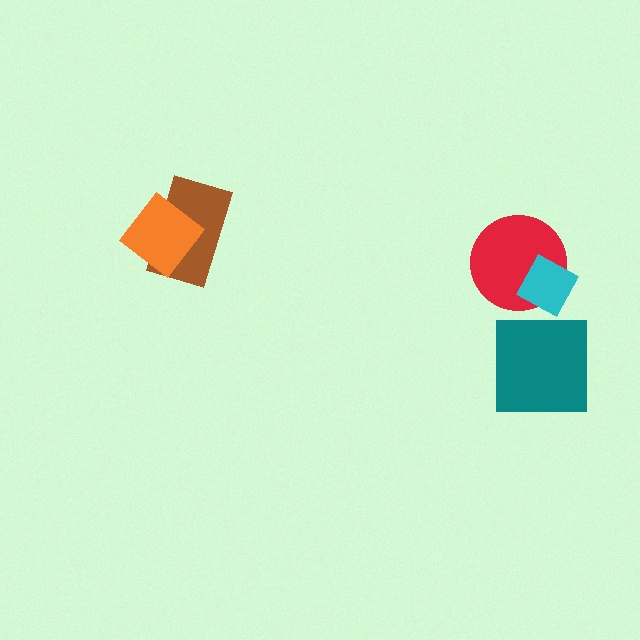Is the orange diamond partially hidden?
No, no other shape covers it.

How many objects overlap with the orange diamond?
1 object overlaps with the orange diamond.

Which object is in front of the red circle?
The cyan diamond is in front of the red circle.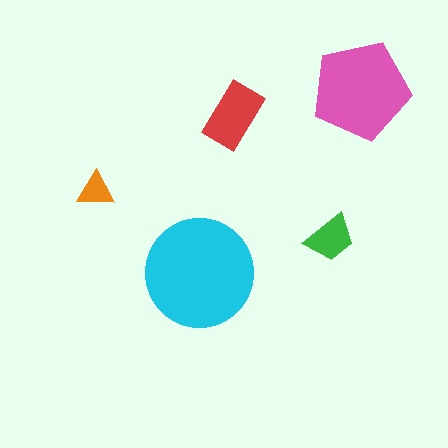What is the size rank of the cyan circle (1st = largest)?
1st.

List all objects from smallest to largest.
The orange triangle, the green trapezoid, the red rectangle, the pink pentagon, the cyan circle.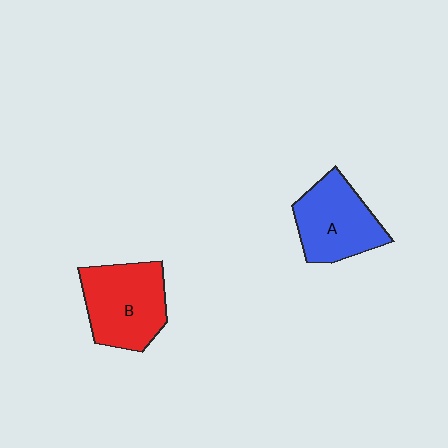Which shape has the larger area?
Shape B (red).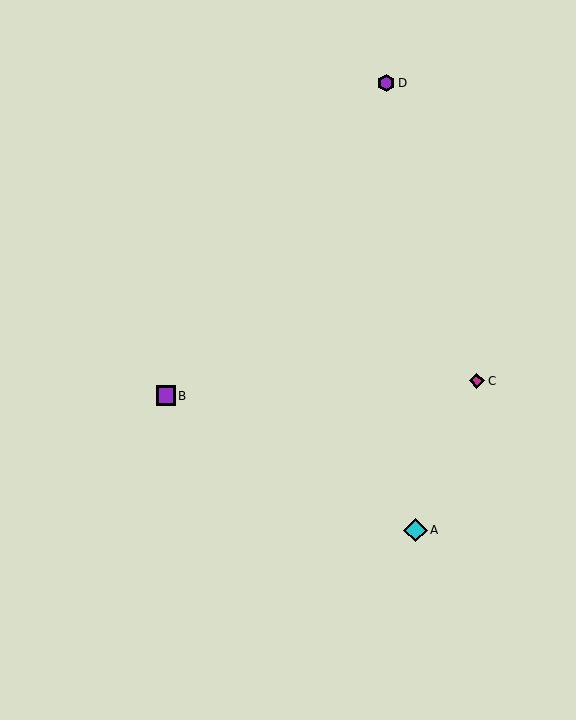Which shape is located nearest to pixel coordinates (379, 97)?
The purple hexagon (labeled D) at (386, 83) is nearest to that location.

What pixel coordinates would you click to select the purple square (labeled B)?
Click at (166, 396) to select the purple square B.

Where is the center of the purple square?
The center of the purple square is at (166, 396).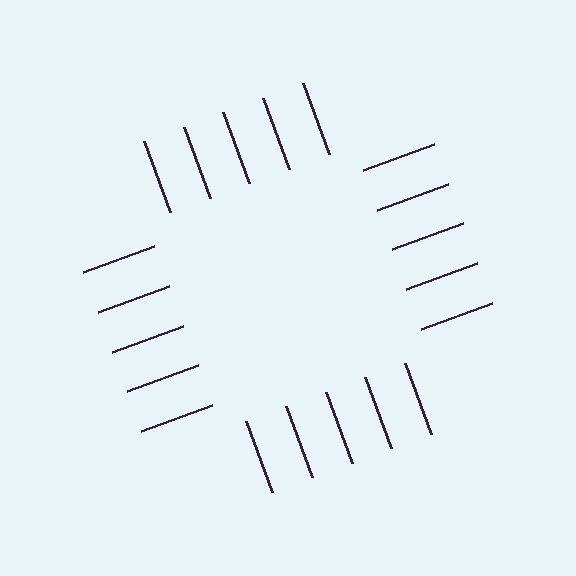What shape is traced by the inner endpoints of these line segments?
An illusory square — the line segments terminate on its edges but no continuous stroke is drawn.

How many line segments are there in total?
20 — 5 along each of the 4 edges.